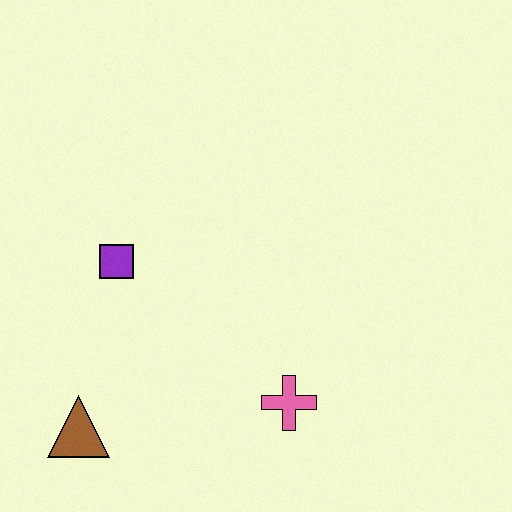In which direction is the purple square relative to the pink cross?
The purple square is to the left of the pink cross.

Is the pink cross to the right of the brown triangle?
Yes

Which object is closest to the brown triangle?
The purple square is closest to the brown triangle.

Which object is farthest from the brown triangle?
The pink cross is farthest from the brown triangle.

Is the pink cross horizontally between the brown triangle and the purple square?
No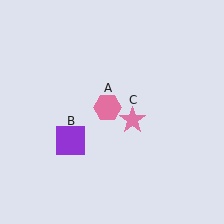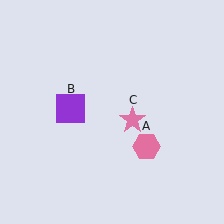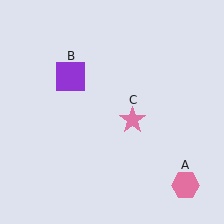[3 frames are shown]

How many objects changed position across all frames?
2 objects changed position: pink hexagon (object A), purple square (object B).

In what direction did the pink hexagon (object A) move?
The pink hexagon (object A) moved down and to the right.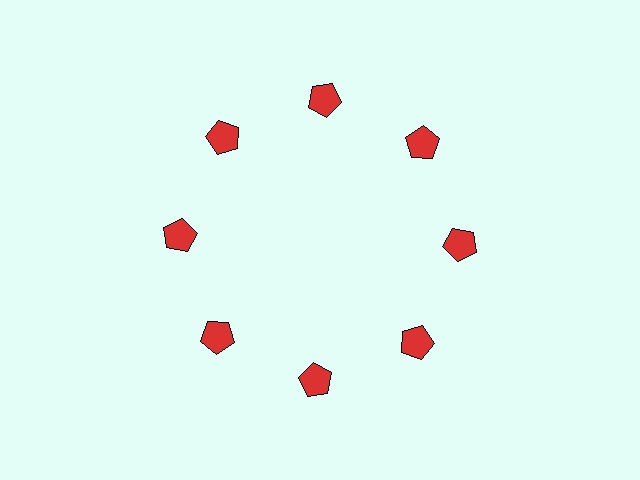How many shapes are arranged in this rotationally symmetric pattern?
There are 8 shapes, arranged in 8 groups of 1.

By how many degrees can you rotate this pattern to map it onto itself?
The pattern maps onto itself every 45 degrees of rotation.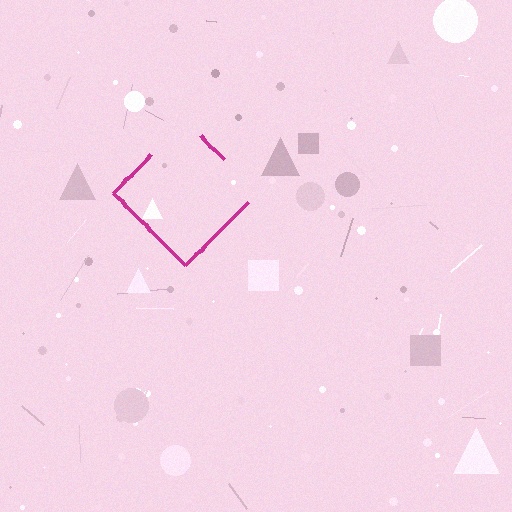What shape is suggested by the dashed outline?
The dashed outline suggests a diamond.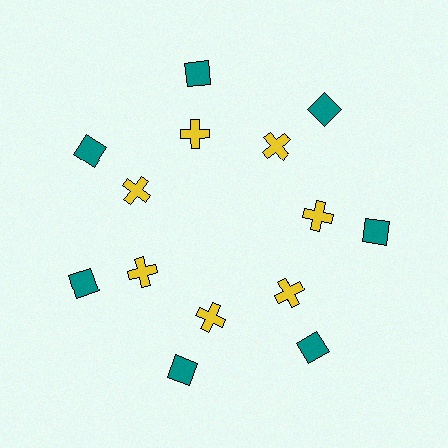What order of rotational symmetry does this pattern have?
This pattern has 7-fold rotational symmetry.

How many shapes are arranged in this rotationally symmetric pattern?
There are 14 shapes, arranged in 7 groups of 2.